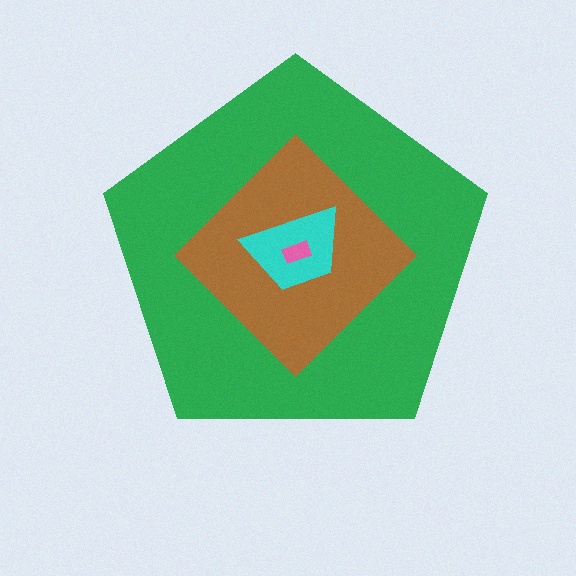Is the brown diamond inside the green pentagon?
Yes.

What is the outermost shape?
The green pentagon.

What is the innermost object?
The pink rectangle.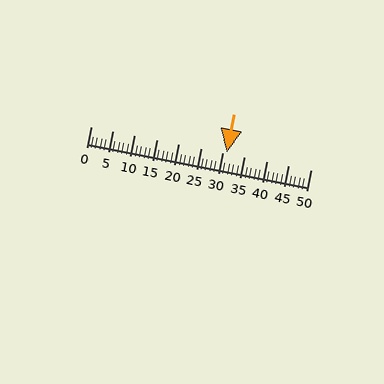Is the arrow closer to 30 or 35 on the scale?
The arrow is closer to 30.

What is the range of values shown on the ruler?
The ruler shows values from 0 to 50.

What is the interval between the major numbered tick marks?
The major tick marks are spaced 5 units apart.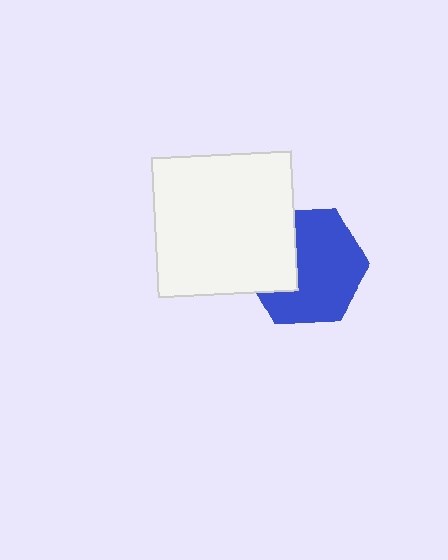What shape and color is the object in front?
The object in front is a white square.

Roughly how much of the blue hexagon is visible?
Most of it is visible (roughly 68%).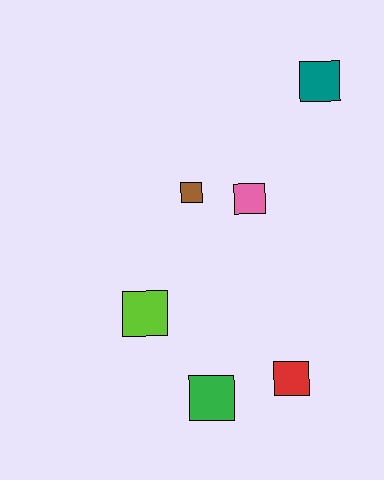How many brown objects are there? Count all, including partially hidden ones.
There is 1 brown object.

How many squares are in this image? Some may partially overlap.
There are 6 squares.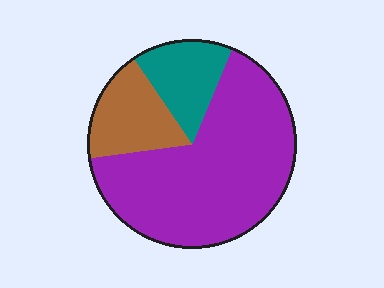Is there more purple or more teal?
Purple.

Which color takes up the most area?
Purple, at roughly 65%.